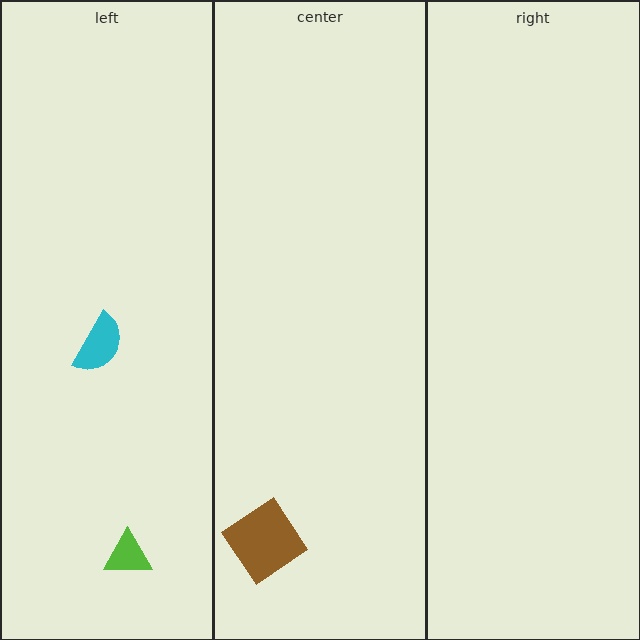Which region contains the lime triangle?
The left region.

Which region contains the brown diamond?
The center region.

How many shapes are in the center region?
1.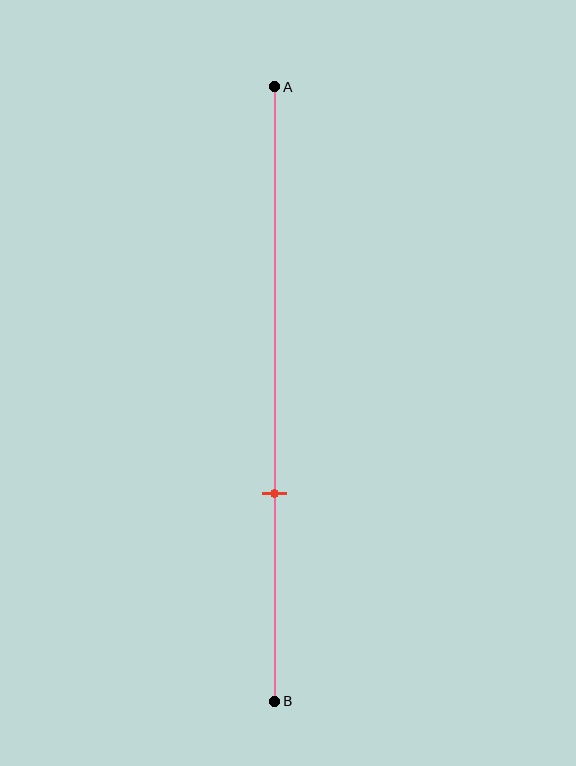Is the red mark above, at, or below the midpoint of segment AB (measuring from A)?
The red mark is below the midpoint of segment AB.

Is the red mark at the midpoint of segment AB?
No, the mark is at about 65% from A, not at the 50% midpoint.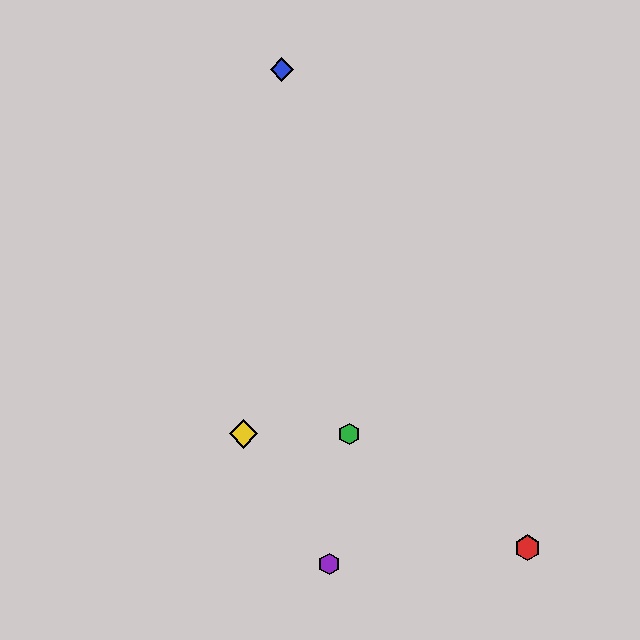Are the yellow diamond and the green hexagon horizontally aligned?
Yes, both are at y≈434.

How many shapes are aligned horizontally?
2 shapes (the green hexagon, the yellow diamond) are aligned horizontally.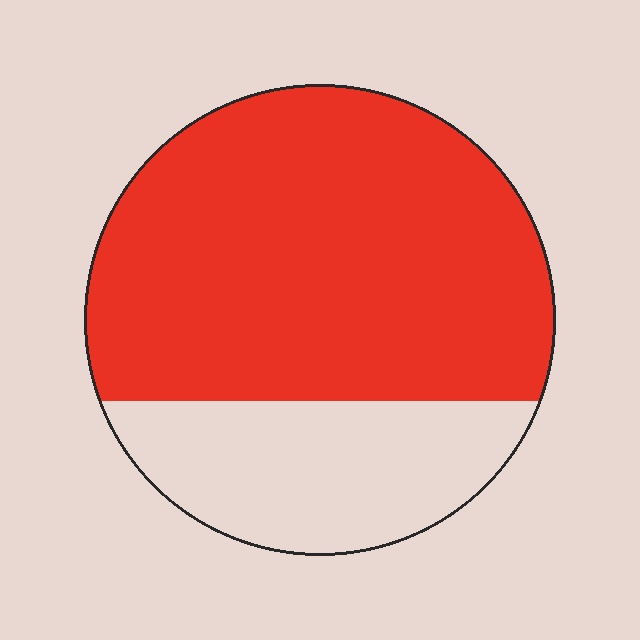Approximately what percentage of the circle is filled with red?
Approximately 70%.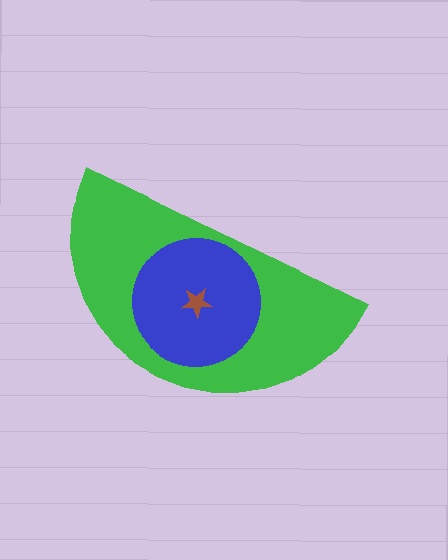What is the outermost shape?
The green semicircle.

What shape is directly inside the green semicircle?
The blue circle.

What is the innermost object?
The brown star.